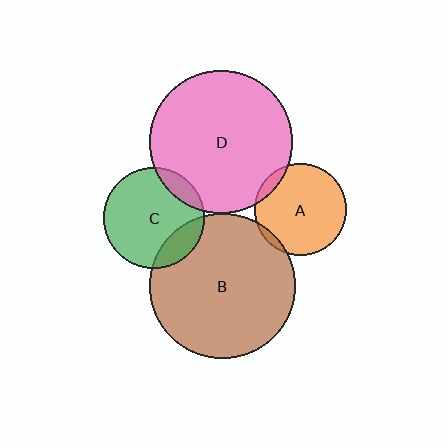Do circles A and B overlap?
Yes.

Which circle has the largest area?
Circle B (brown).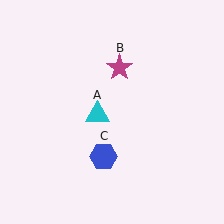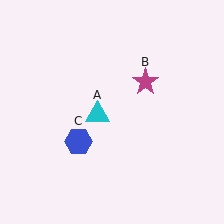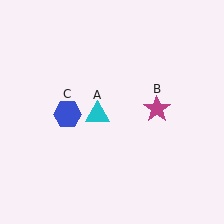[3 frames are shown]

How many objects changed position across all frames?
2 objects changed position: magenta star (object B), blue hexagon (object C).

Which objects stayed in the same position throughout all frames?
Cyan triangle (object A) remained stationary.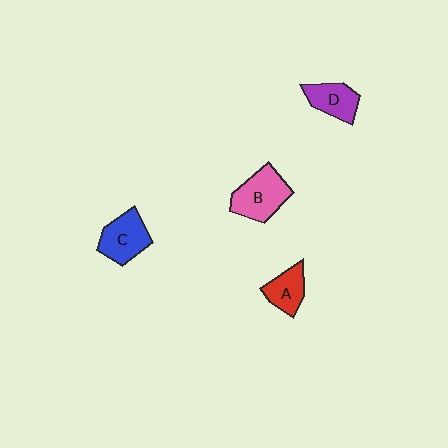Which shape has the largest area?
Shape B (pink).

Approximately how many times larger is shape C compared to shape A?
Approximately 1.3 times.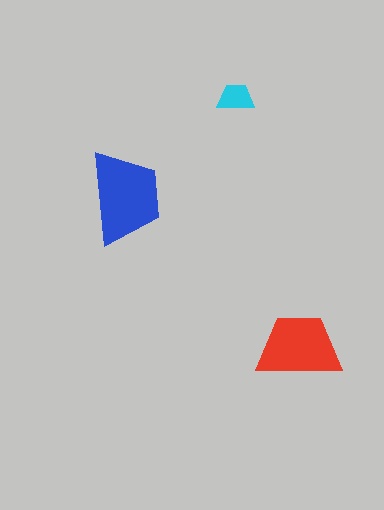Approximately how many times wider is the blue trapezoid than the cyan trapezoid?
About 2.5 times wider.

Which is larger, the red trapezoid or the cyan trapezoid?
The red one.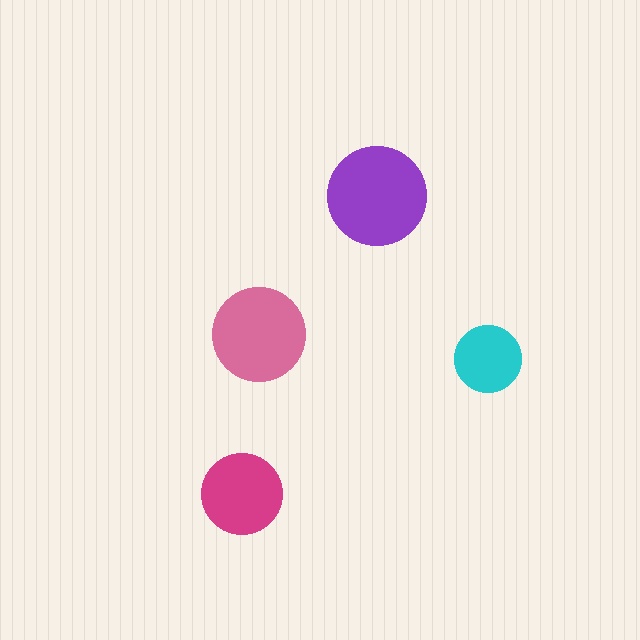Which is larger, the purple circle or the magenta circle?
The purple one.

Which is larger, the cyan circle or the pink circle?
The pink one.